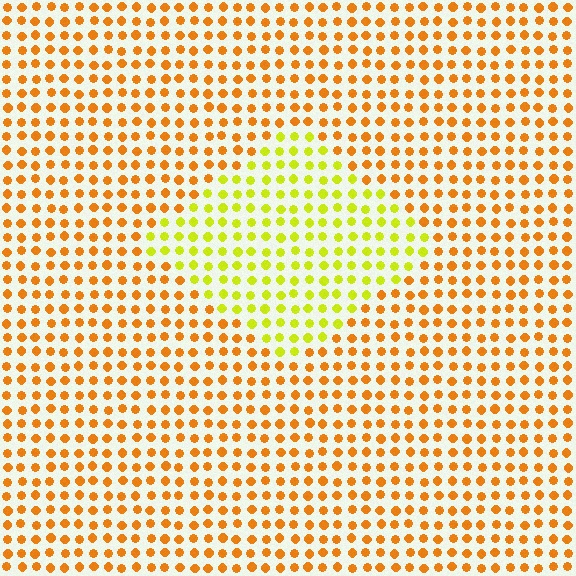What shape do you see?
I see a diamond.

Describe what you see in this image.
The image is filled with small orange elements in a uniform arrangement. A diamond-shaped region is visible where the elements are tinted to a slightly different hue, forming a subtle color boundary.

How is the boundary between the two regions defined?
The boundary is defined purely by a slight shift in hue (about 39 degrees). Spacing, size, and orientation are identical on both sides.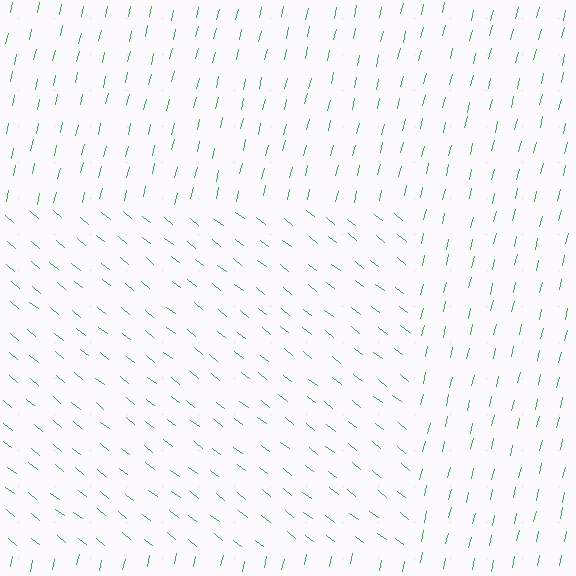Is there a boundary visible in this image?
Yes, there is a texture boundary formed by a change in line orientation.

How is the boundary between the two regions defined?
The boundary is defined purely by a change in line orientation (approximately 65 degrees difference). All lines are the same color and thickness.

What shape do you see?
I see a rectangle.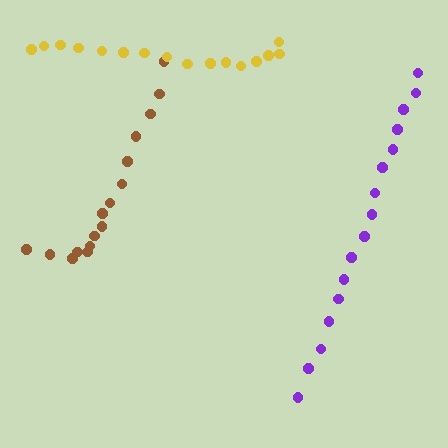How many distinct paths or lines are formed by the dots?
There are 3 distinct paths.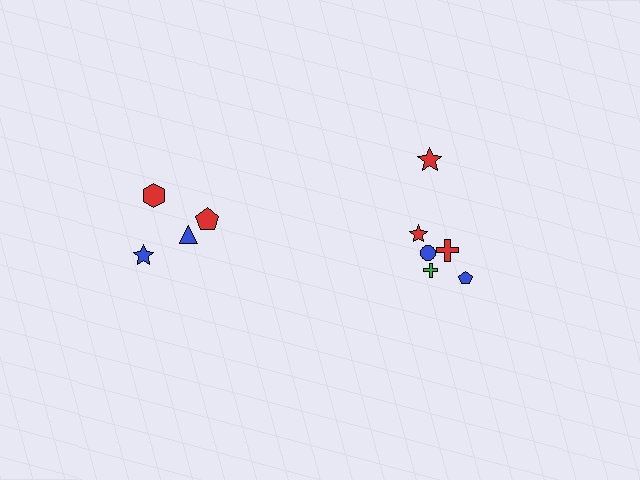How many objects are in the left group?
There are 4 objects.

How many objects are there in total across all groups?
There are 10 objects.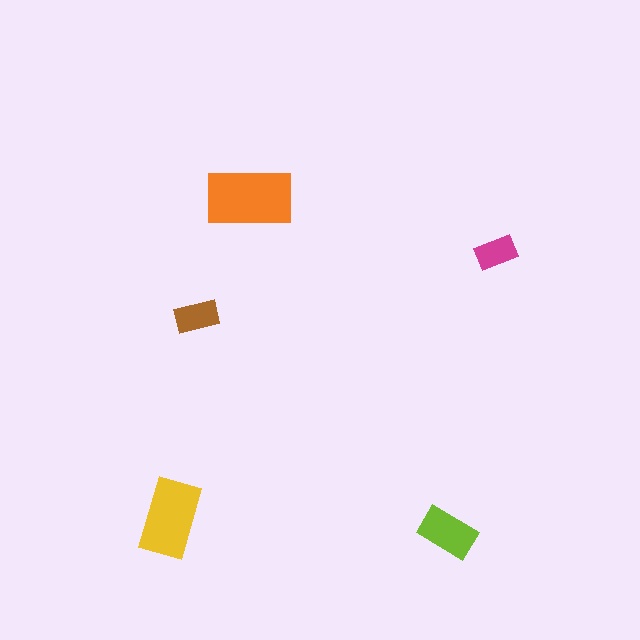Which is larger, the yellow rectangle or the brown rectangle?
The yellow one.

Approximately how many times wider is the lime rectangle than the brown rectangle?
About 1.5 times wider.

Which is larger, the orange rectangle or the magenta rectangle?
The orange one.